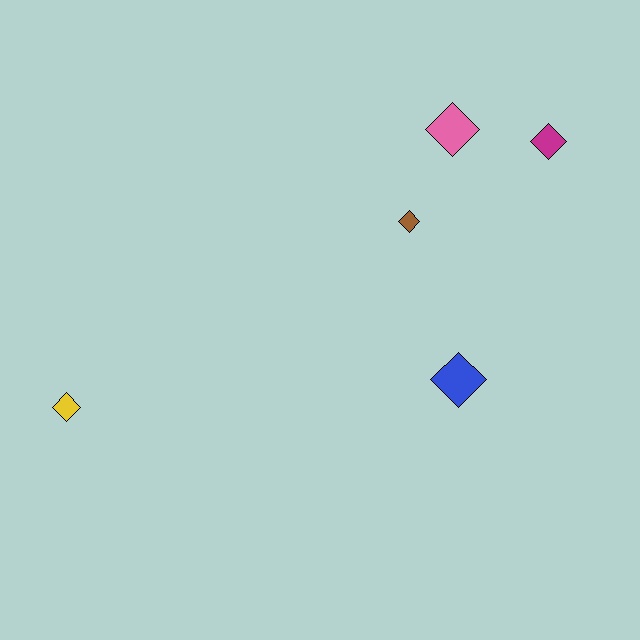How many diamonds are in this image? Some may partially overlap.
There are 5 diamonds.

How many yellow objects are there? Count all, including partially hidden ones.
There is 1 yellow object.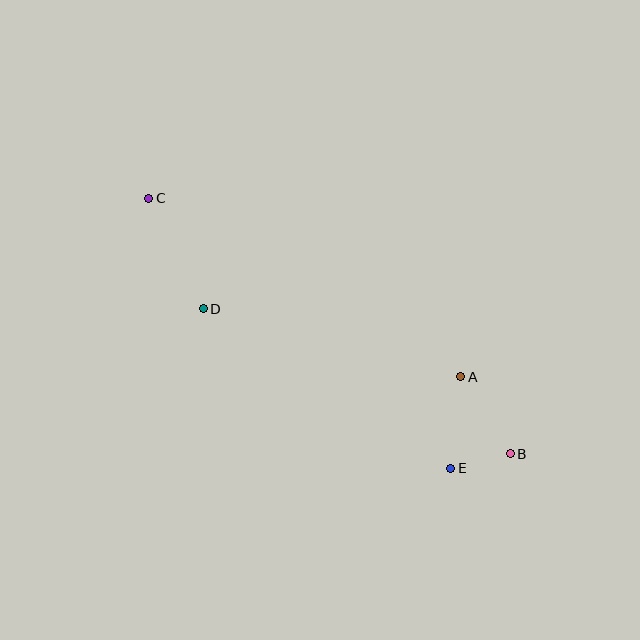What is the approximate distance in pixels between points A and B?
The distance between A and B is approximately 92 pixels.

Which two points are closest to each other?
Points B and E are closest to each other.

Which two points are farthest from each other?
Points B and C are farthest from each other.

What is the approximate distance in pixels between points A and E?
The distance between A and E is approximately 92 pixels.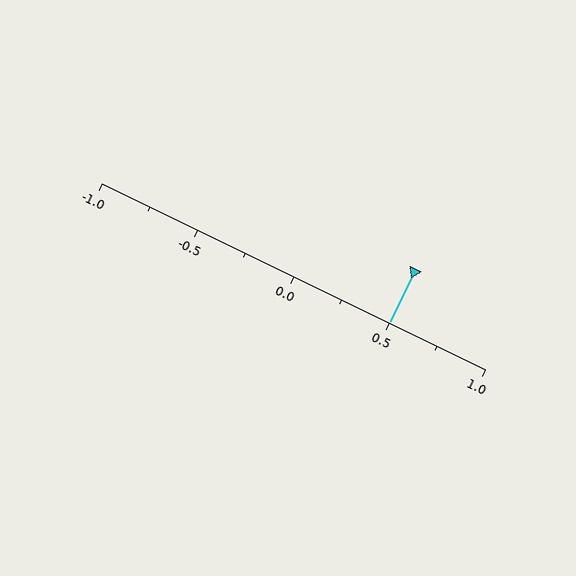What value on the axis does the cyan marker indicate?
The marker indicates approximately 0.5.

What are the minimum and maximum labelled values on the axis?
The axis runs from -1.0 to 1.0.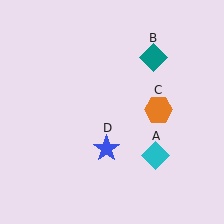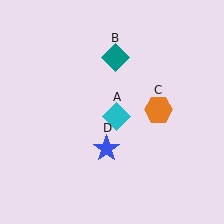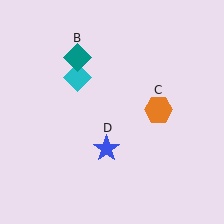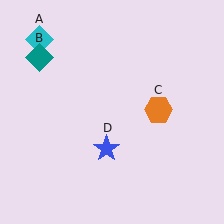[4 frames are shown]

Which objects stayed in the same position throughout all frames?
Orange hexagon (object C) and blue star (object D) remained stationary.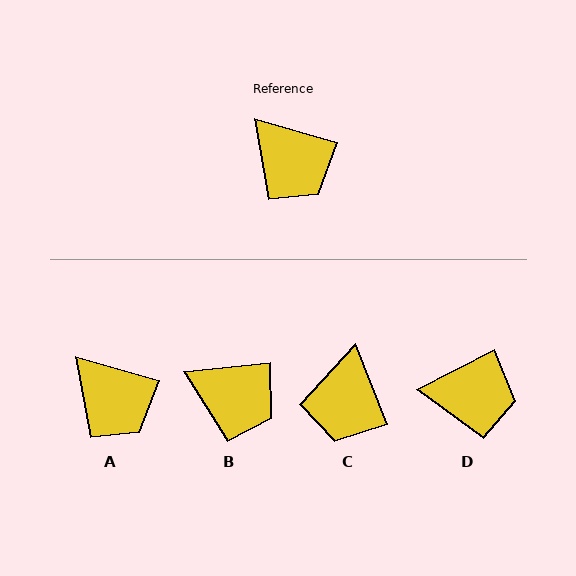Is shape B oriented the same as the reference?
No, it is off by about 22 degrees.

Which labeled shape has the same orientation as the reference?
A.